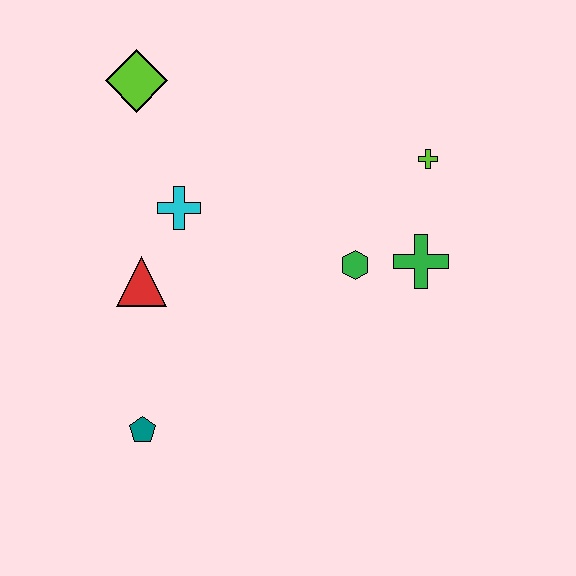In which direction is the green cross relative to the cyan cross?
The green cross is to the right of the cyan cross.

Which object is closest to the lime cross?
The green cross is closest to the lime cross.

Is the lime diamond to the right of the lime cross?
No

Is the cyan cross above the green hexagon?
Yes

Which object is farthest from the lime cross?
The teal pentagon is farthest from the lime cross.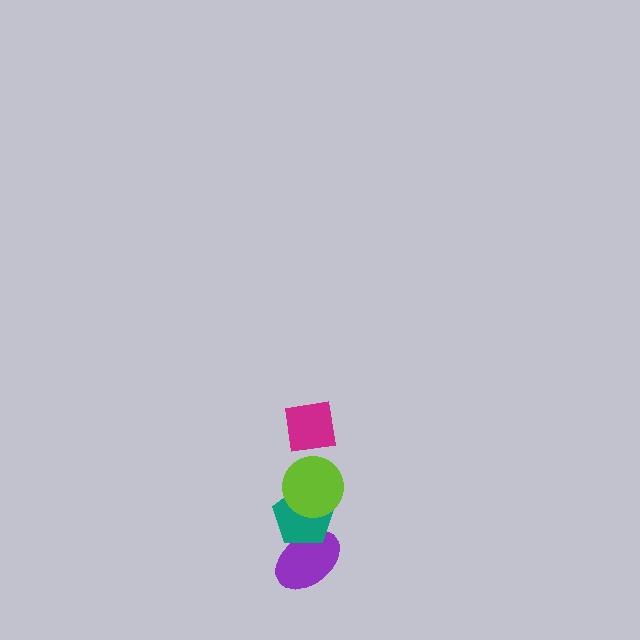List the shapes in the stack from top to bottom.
From top to bottom: the magenta square, the lime circle, the teal pentagon, the purple ellipse.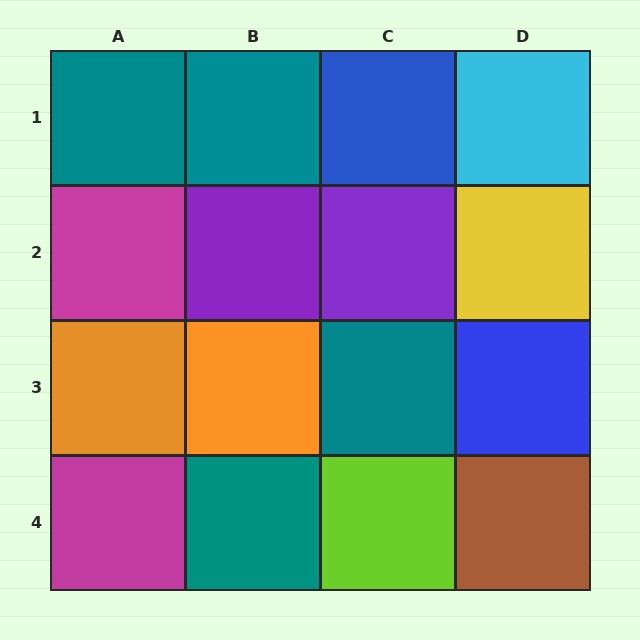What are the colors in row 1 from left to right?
Teal, teal, blue, cyan.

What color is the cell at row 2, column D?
Yellow.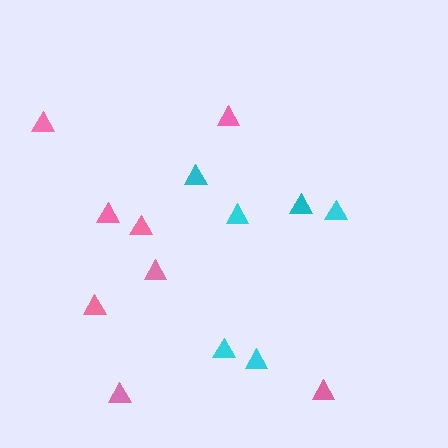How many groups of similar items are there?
There are 2 groups: one group of cyan triangles (6) and one group of pink triangles (8).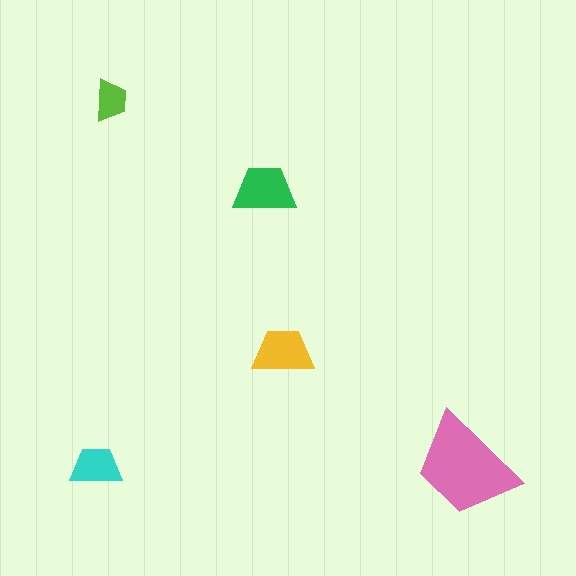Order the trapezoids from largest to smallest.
the pink one, the green one, the yellow one, the cyan one, the lime one.